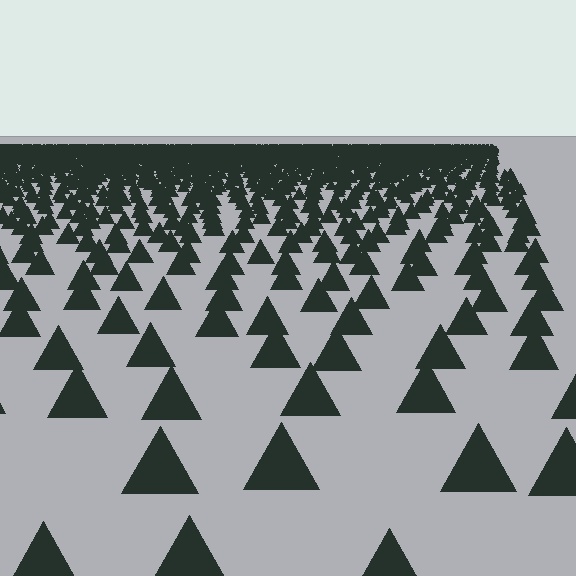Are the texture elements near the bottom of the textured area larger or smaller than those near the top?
Larger. Near the bottom, elements are closer to the viewer and appear at a bigger on-screen size.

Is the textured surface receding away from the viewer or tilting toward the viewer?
The surface is receding away from the viewer. Texture elements get smaller and denser toward the top.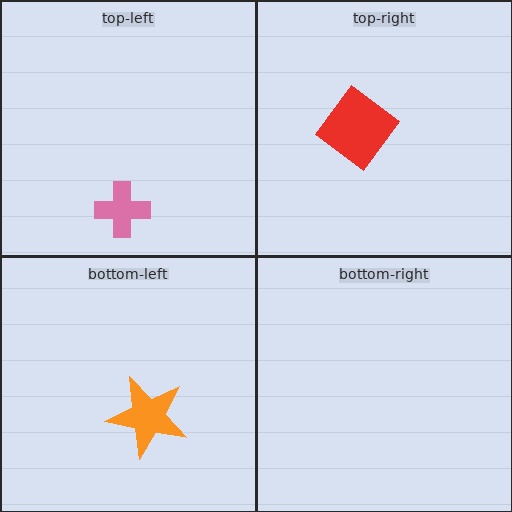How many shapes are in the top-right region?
1.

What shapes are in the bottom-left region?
The orange star.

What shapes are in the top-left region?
The pink cross.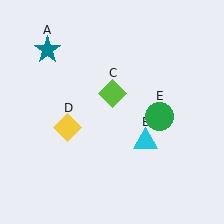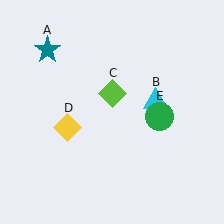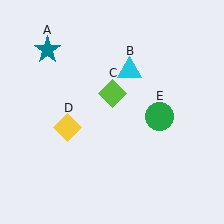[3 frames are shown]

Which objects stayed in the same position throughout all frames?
Teal star (object A) and lime diamond (object C) and yellow diamond (object D) and green circle (object E) remained stationary.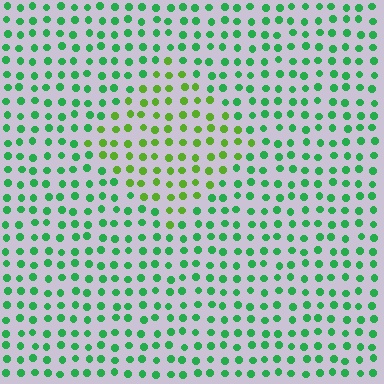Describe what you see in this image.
The image is filled with small green elements in a uniform arrangement. A diamond-shaped region is visible where the elements are tinted to a slightly different hue, forming a subtle color boundary.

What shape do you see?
I see a diamond.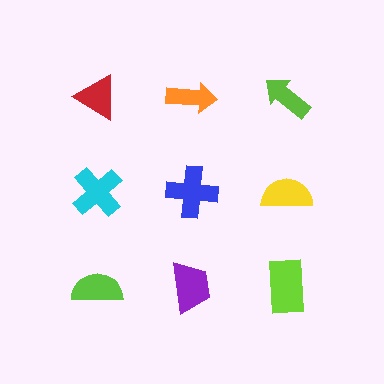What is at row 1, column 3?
A lime arrow.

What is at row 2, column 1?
A cyan cross.